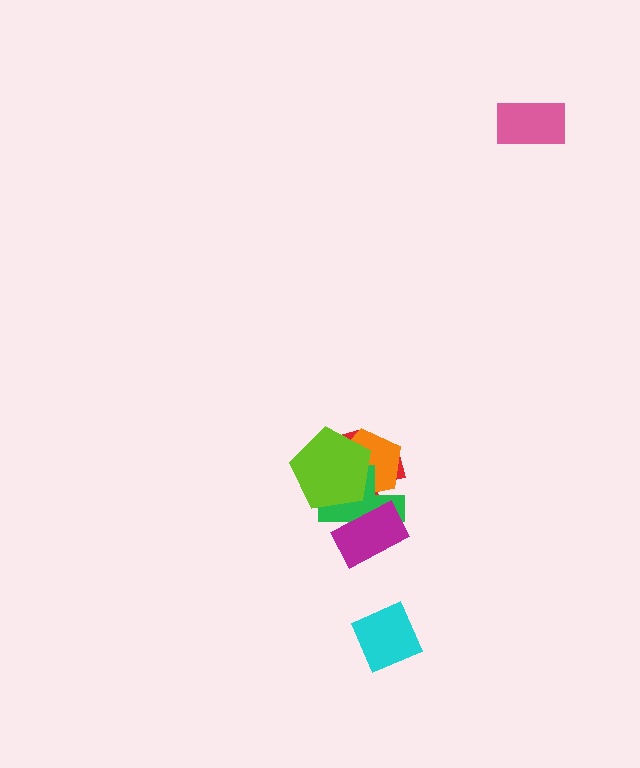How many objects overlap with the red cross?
4 objects overlap with the red cross.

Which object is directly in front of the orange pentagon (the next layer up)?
The green cross is directly in front of the orange pentagon.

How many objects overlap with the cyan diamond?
0 objects overlap with the cyan diamond.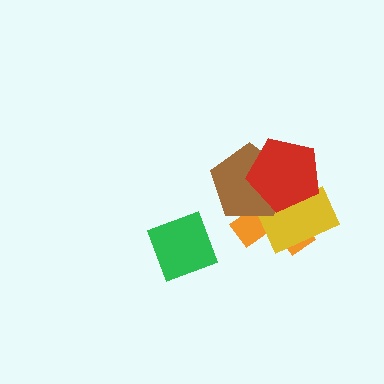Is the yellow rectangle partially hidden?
Yes, it is partially covered by another shape.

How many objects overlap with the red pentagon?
3 objects overlap with the red pentagon.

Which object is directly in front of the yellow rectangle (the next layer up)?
The brown pentagon is directly in front of the yellow rectangle.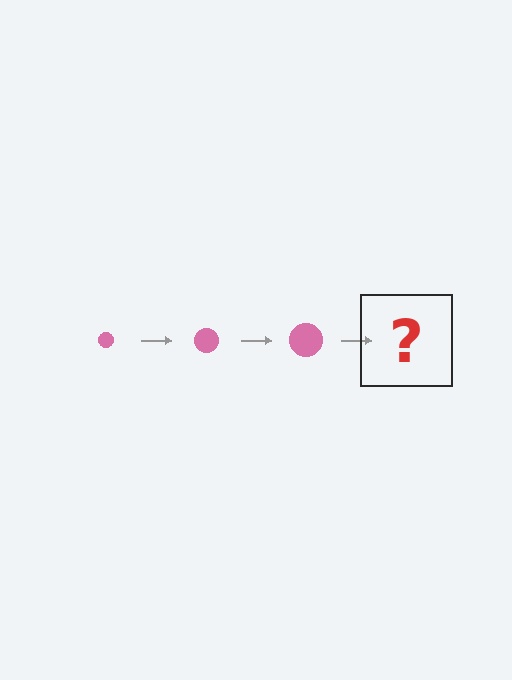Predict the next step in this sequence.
The next step is a pink circle, larger than the previous one.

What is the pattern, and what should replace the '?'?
The pattern is that the circle gets progressively larger each step. The '?' should be a pink circle, larger than the previous one.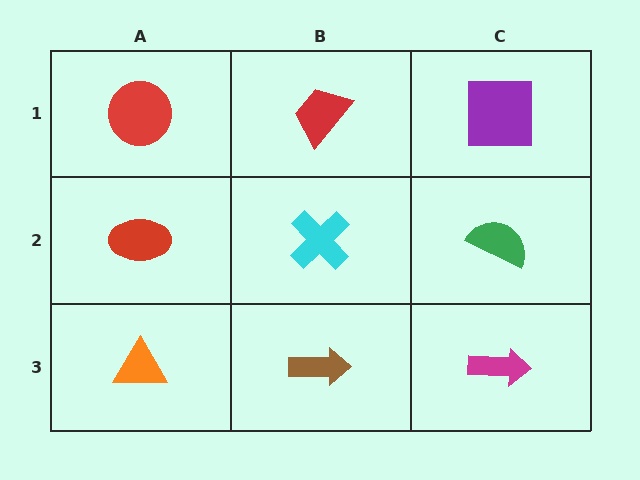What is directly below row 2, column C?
A magenta arrow.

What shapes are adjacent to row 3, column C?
A green semicircle (row 2, column C), a brown arrow (row 3, column B).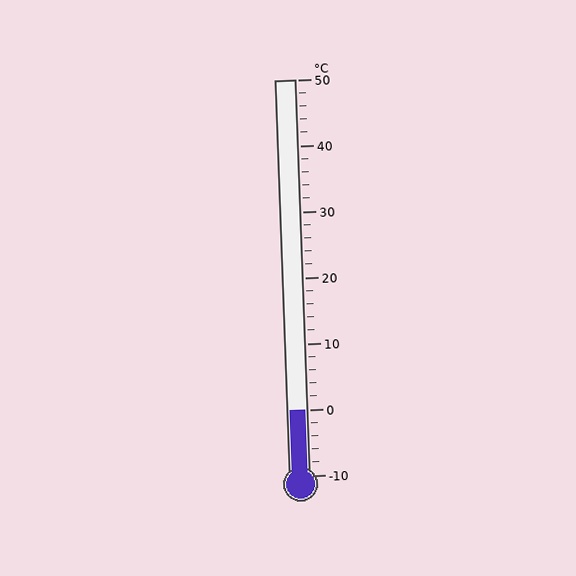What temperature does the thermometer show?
The thermometer shows approximately 0°C.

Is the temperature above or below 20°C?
The temperature is below 20°C.